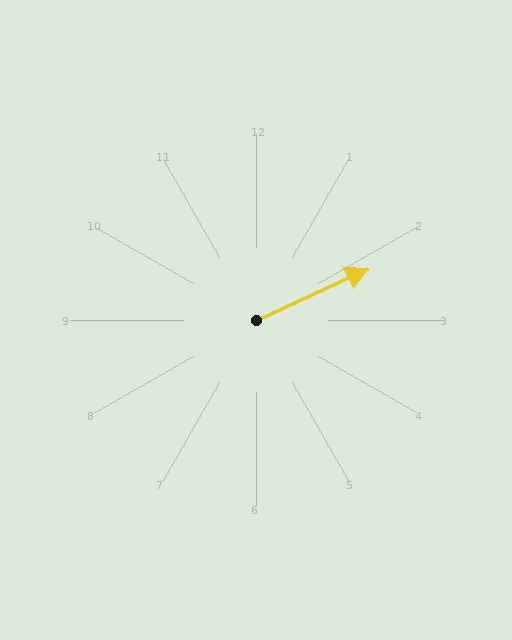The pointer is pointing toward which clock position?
Roughly 2 o'clock.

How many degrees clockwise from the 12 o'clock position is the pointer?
Approximately 65 degrees.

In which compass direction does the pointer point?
Northeast.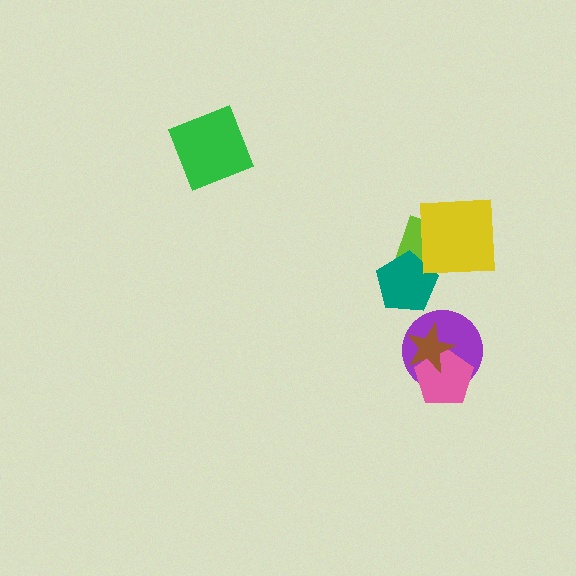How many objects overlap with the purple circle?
2 objects overlap with the purple circle.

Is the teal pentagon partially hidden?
Yes, it is partially covered by another shape.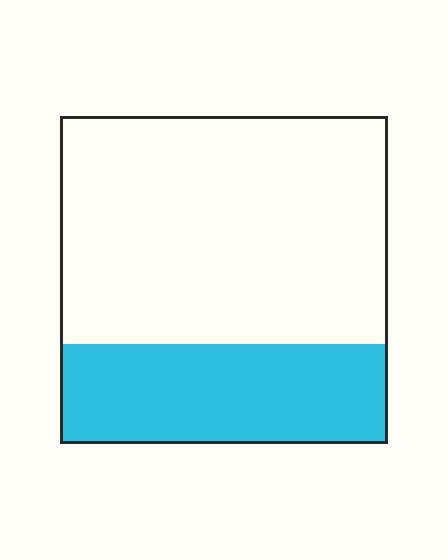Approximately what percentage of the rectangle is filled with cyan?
Approximately 30%.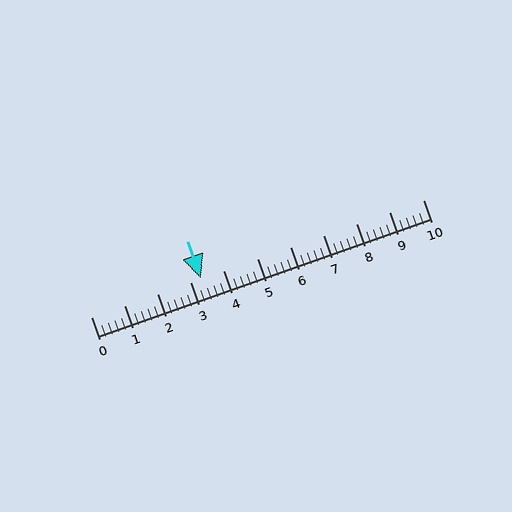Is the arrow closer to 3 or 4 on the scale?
The arrow is closer to 3.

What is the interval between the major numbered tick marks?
The major tick marks are spaced 1 units apart.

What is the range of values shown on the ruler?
The ruler shows values from 0 to 10.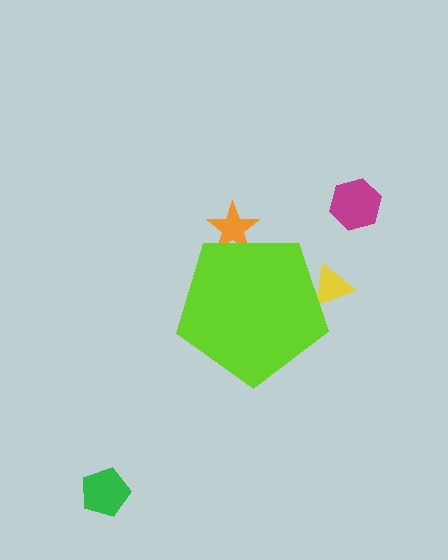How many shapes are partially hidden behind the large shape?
2 shapes are partially hidden.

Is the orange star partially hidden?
Yes, the orange star is partially hidden behind the lime pentagon.